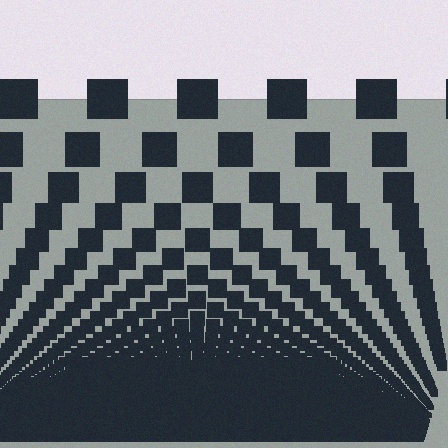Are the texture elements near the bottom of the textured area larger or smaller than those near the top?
Smaller. The gradient is inverted — elements near the bottom are smaller and denser.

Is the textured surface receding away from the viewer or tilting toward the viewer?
The surface appears to tilt toward the viewer. Texture elements get larger and sparser toward the top.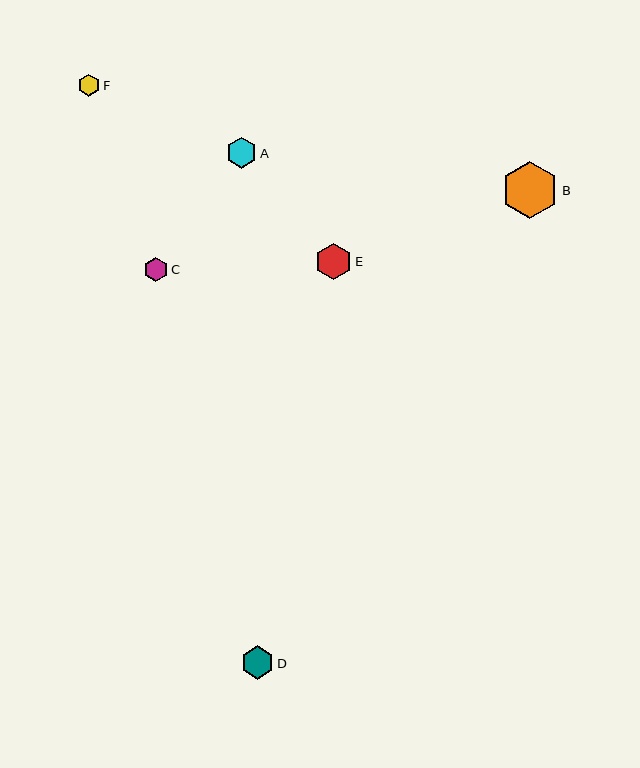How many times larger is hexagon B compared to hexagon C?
Hexagon B is approximately 2.4 times the size of hexagon C.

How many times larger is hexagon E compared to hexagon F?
Hexagon E is approximately 1.7 times the size of hexagon F.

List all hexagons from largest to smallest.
From largest to smallest: B, E, D, A, C, F.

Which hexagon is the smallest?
Hexagon F is the smallest with a size of approximately 22 pixels.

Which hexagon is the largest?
Hexagon B is the largest with a size of approximately 57 pixels.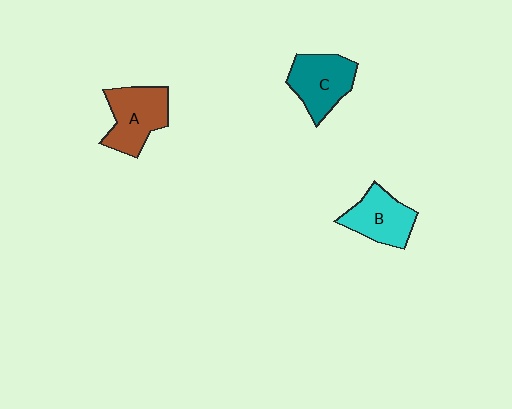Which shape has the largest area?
Shape A (brown).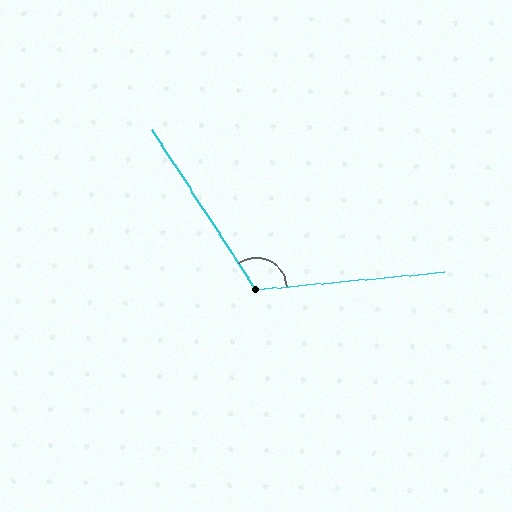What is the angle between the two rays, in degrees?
Approximately 118 degrees.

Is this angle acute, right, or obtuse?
It is obtuse.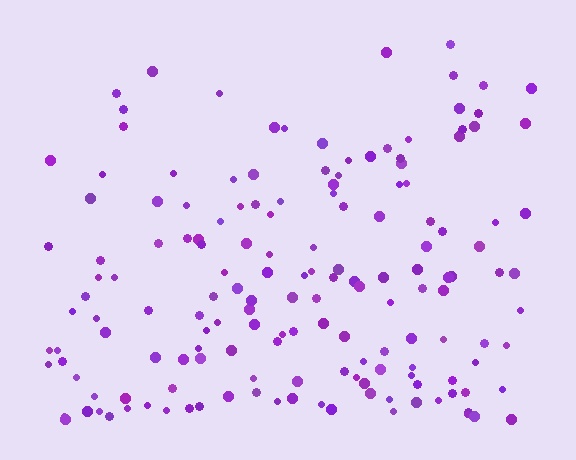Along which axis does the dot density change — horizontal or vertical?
Vertical.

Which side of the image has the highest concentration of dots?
The bottom.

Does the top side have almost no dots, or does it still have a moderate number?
Still a moderate number, just noticeably fewer than the bottom.